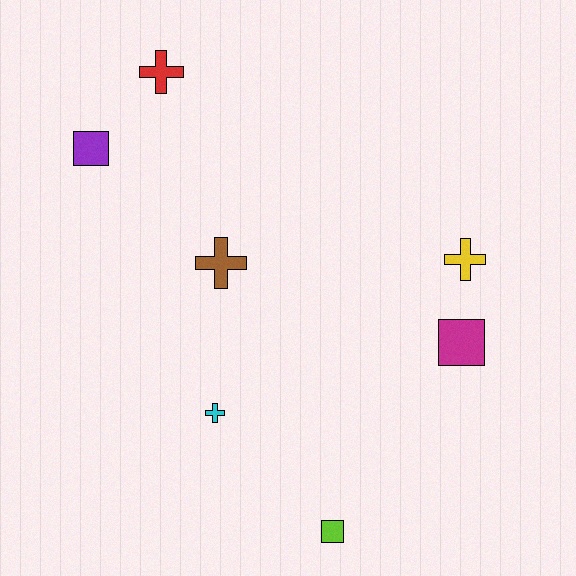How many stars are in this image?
There are no stars.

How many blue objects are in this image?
There are no blue objects.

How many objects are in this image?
There are 7 objects.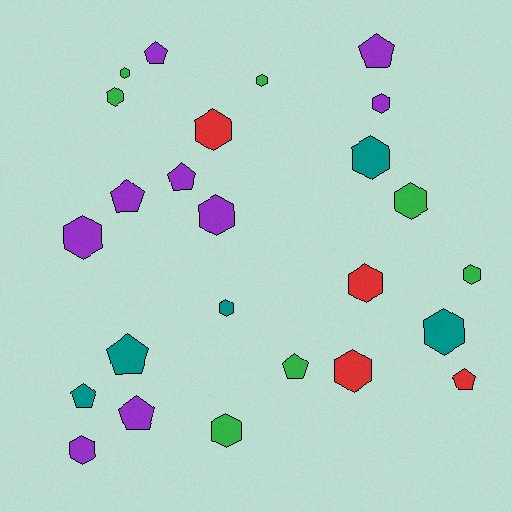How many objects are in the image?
There are 25 objects.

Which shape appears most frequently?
Hexagon, with 16 objects.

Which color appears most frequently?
Purple, with 9 objects.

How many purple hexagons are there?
There are 4 purple hexagons.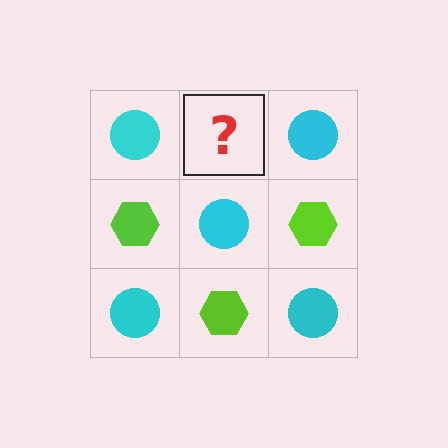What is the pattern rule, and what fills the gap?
The rule is that it alternates cyan circle and lime hexagon in a checkerboard pattern. The gap should be filled with a lime hexagon.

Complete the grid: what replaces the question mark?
The question mark should be replaced with a lime hexagon.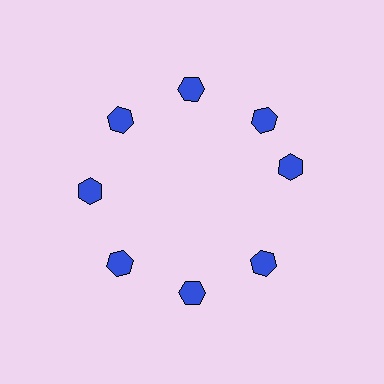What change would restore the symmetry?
The symmetry would be restored by rotating it back into even spacing with its neighbors so that all 8 hexagons sit at equal angles and equal distance from the center.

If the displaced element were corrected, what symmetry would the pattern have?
It would have 8-fold rotational symmetry — the pattern would map onto itself every 45 degrees.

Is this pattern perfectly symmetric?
No. The 8 blue hexagons are arranged in a ring, but one element near the 3 o'clock position is rotated out of alignment along the ring, breaking the 8-fold rotational symmetry.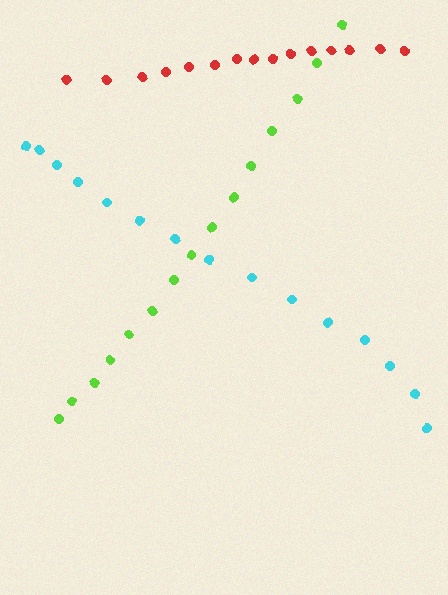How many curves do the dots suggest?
There are 3 distinct paths.